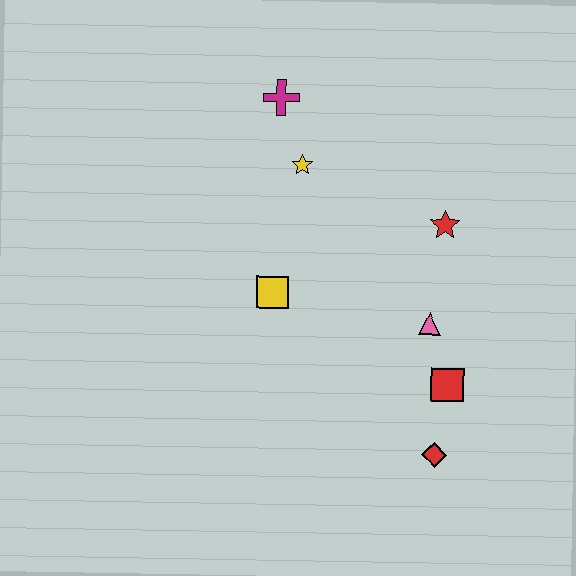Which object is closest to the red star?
The pink triangle is closest to the red star.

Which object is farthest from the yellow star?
The red diamond is farthest from the yellow star.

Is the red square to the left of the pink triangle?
No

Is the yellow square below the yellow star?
Yes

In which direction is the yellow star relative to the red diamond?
The yellow star is above the red diamond.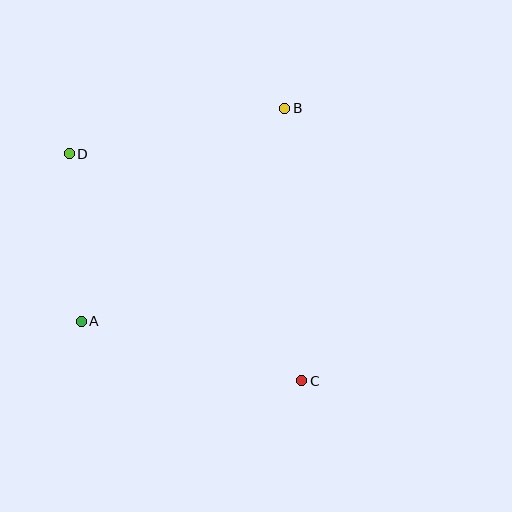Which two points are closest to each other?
Points A and D are closest to each other.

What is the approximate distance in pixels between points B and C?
The distance between B and C is approximately 273 pixels.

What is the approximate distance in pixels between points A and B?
The distance between A and B is approximately 295 pixels.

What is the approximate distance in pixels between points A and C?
The distance between A and C is approximately 229 pixels.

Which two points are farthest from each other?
Points C and D are farthest from each other.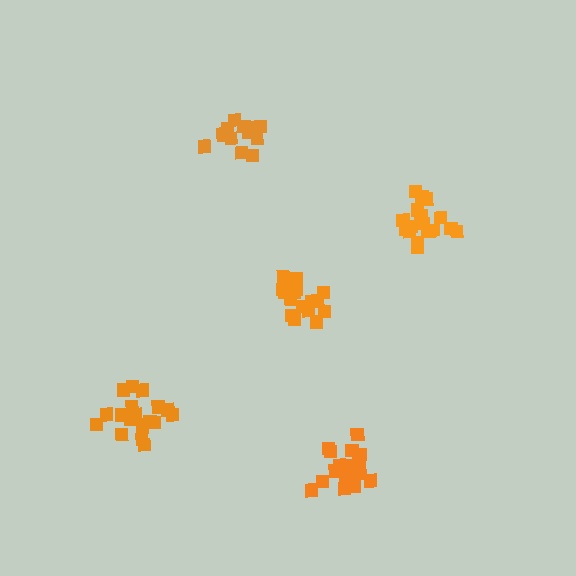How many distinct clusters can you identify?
There are 5 distinct clusters.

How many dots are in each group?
Group 1: 18 dots, Group 2: 15 dots, Group 3: 16 dots, Group 4: 19 dots, Group 5: 17 dots (85 total).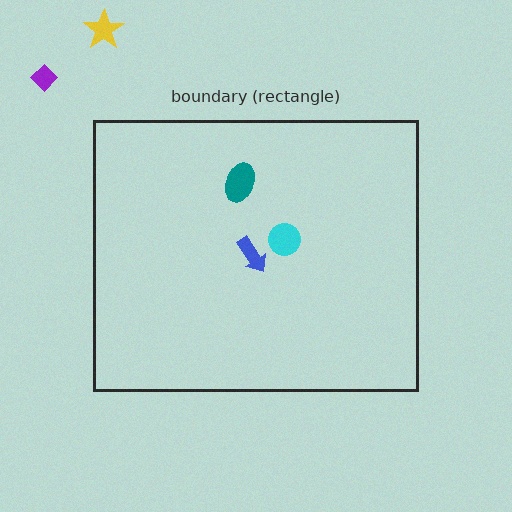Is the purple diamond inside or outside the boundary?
Outside.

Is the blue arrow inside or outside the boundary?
Inside.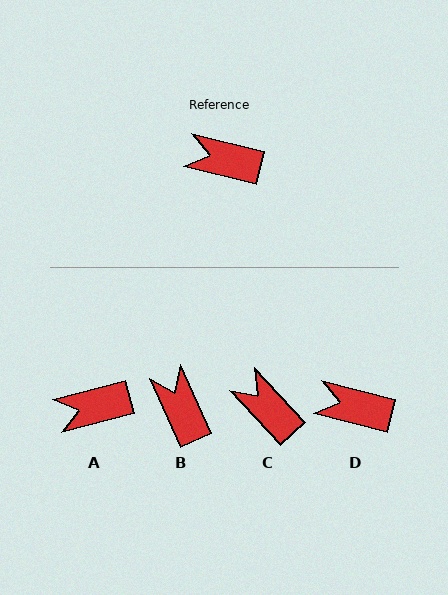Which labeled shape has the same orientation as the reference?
D.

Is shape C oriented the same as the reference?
No, it is off by about 33 degrees.